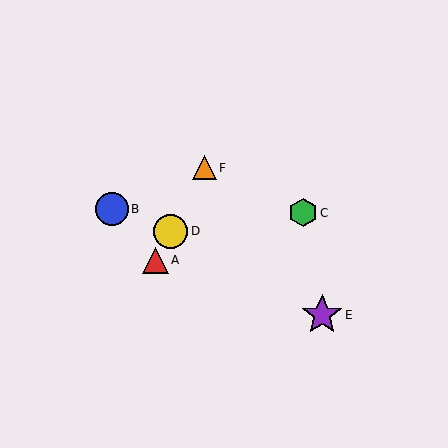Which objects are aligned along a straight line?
Objects A, D, F are aligned along a straight line.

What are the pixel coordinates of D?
Object D is at (171, 231).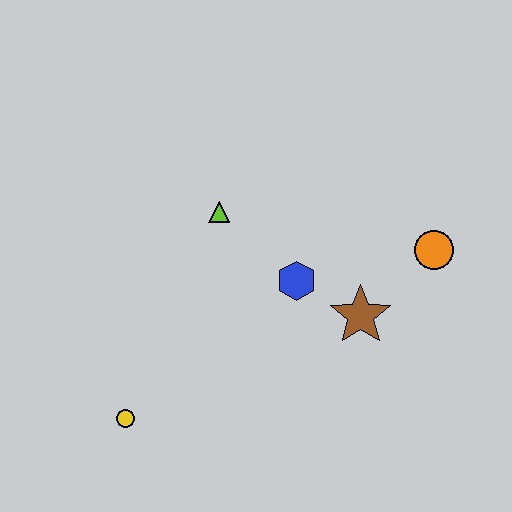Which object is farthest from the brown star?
The yellow circle is farthest from the brown star.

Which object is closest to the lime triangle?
The blue hexagon is closest to the lime triangle.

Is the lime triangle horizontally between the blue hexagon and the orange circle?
No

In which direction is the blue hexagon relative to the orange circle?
The blue hexagon is to the left of the orange circle.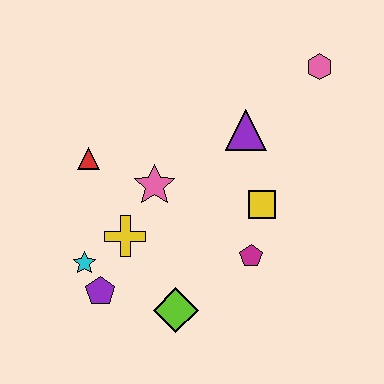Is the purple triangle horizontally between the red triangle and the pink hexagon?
Yes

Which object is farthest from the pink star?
The pink hexagon is farthest from the pink star.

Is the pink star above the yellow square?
Yes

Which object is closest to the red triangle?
The pink star is closest to the red triangle.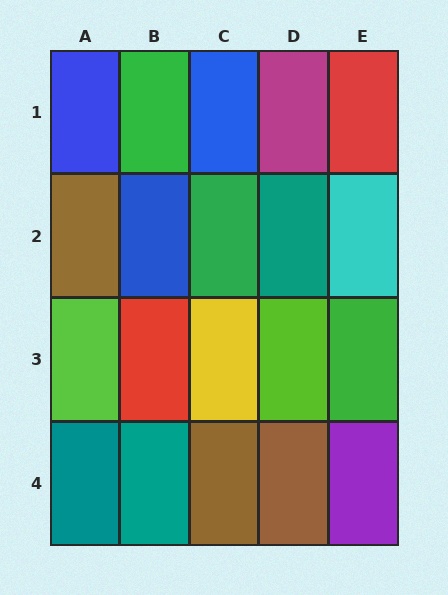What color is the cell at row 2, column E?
Cyan.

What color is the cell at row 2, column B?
Blue.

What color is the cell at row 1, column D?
Magenta.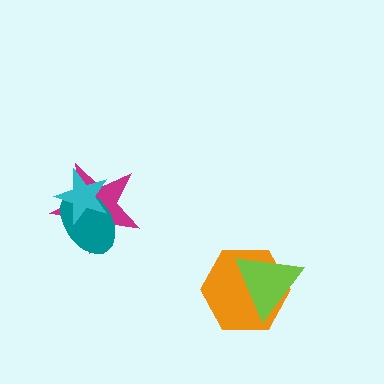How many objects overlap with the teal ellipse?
2 objects overlap with the teal ellipse.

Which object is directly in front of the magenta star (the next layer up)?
The teal ellipse is directly in front of the magenta star.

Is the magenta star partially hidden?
Yes, it is partially covered by another shape.